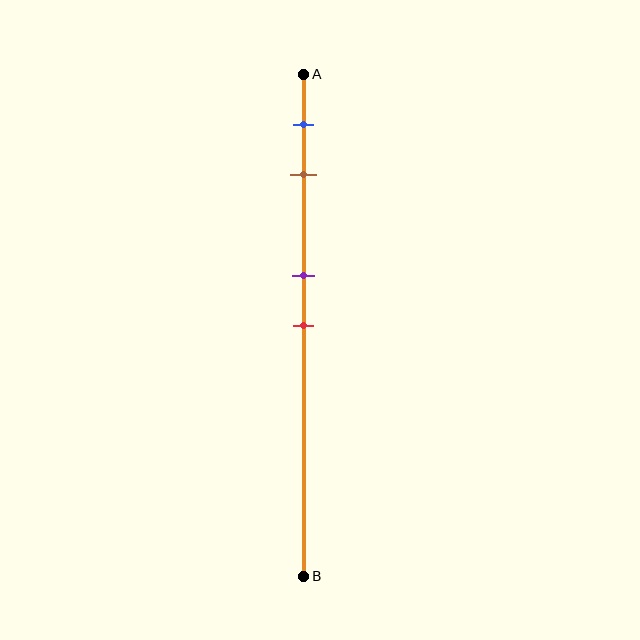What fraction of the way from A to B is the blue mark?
The blue mark is approximately 10% (0.1) of the way from A to B.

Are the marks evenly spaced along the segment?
No, the marks are not evenly spaced.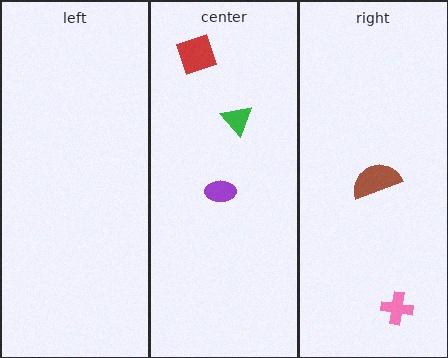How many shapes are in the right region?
2.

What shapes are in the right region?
The brown semicircle, the pink cross.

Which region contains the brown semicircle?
The right region.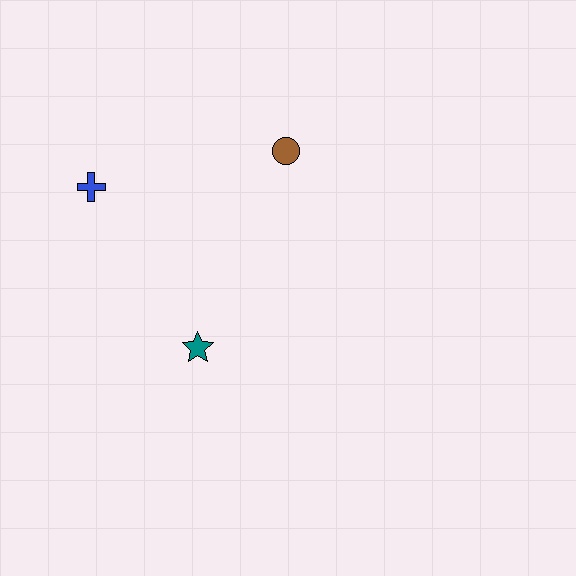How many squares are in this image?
There are no squares.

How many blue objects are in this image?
There is 1 blue object.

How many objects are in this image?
There are 3 objects.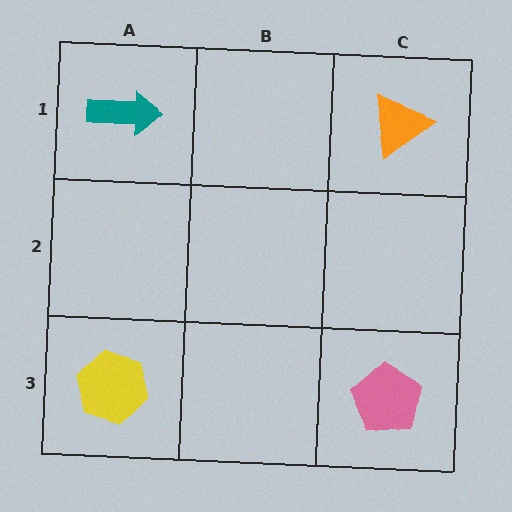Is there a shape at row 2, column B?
No, that cell is empty.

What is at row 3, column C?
A pink pentagon.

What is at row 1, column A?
A teal arrow.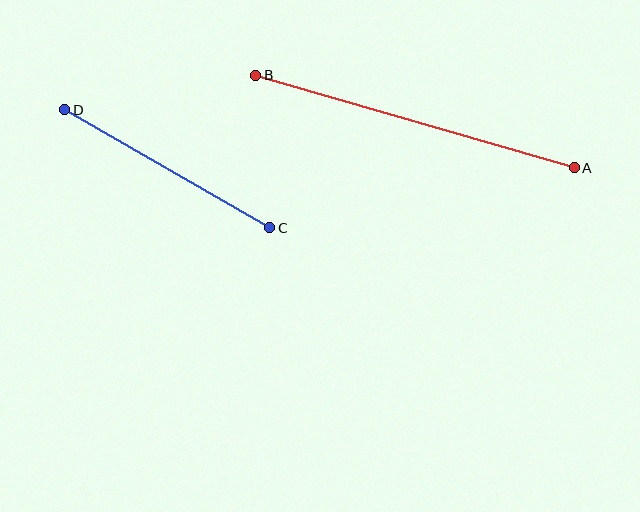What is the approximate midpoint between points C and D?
The midpoint is at approximately (167, 169) pixels.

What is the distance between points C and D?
The distance is approximately 237 pixels.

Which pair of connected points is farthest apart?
Points A and B are farthest apart.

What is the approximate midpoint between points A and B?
The midpoint is at approximately (415, 121) pixels.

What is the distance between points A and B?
The distance is approximately 332 pixels.